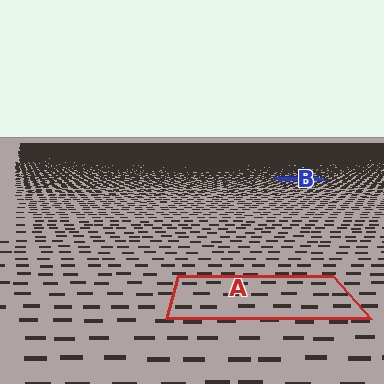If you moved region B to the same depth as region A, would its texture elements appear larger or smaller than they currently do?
They would appear larger. At a closer depth, the same texture elements are projected at a bigger on-screen size.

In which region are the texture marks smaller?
The texture marks are smaller in region B, because it is farther away.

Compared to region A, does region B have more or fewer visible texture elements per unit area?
Region B has more texture elements per unit area — they are packed more densely because it is farther away.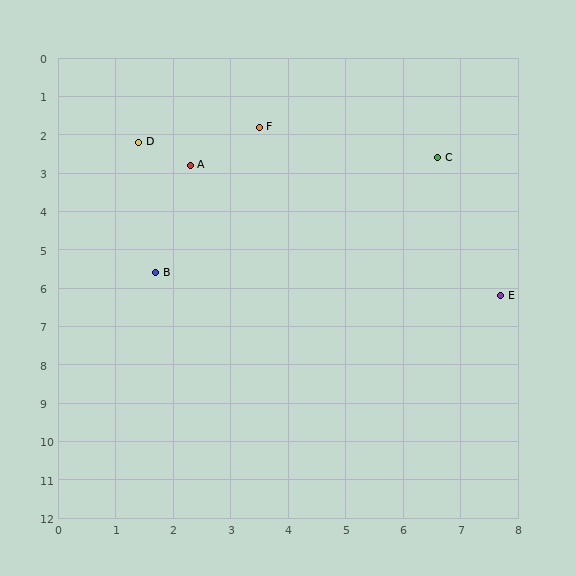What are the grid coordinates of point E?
Point E is at approximately (7.7, 6.2).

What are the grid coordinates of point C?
Point C is at approximately (6.6, 2.6).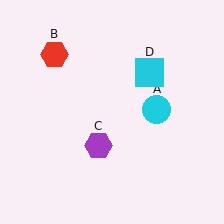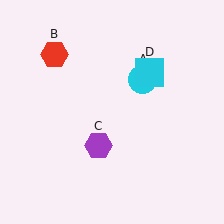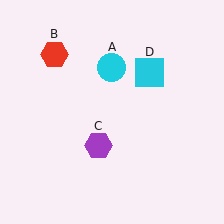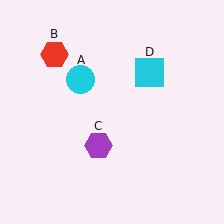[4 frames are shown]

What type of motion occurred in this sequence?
The cyan circle (object A) rotated counterclockwise around the center of the scene.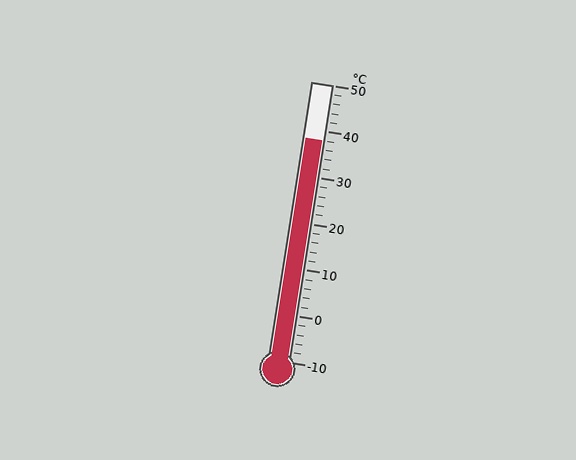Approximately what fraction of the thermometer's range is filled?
The thermometer is filled to approximately 80% of its range.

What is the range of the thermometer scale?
The thermometer scale ranges from -10°C to 50°C.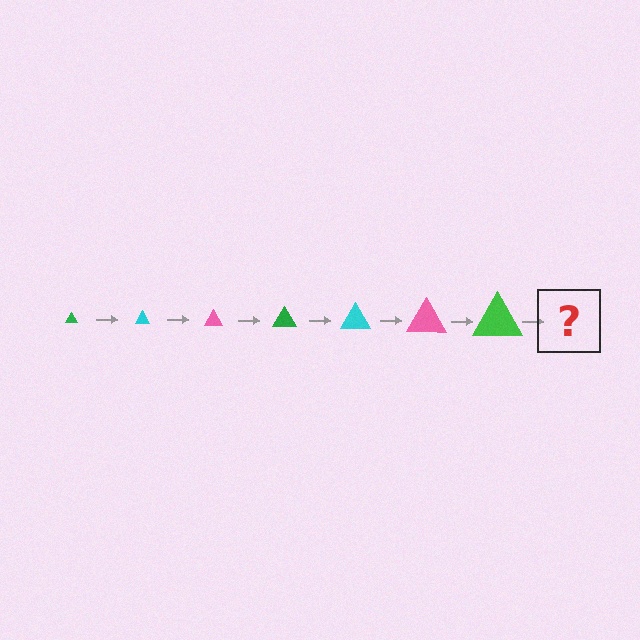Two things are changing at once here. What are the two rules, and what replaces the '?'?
The two rules are that the triangle grows larger each step and the color cycles through green, cyan, and pink. The '?' should be a cyan triangle, larger than the previous one.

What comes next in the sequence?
The next element should be a cyan triangle, larger than the previous one.